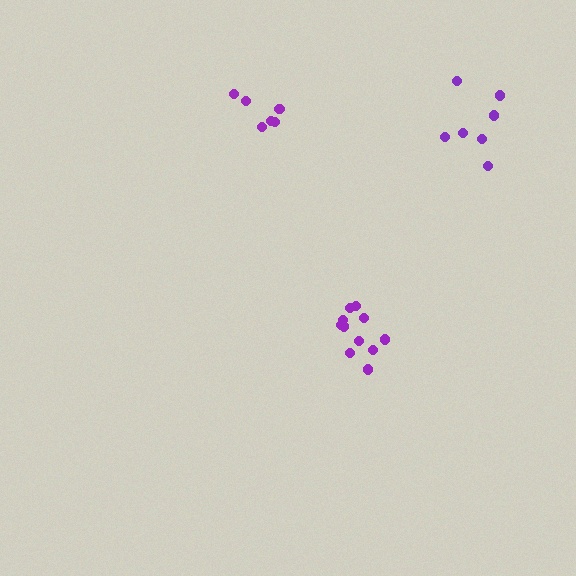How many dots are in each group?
Group 1: 7 dots, Group 2: 6 dots, Group 3: 11 dots (24 total).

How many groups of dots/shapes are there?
There are 3 groups.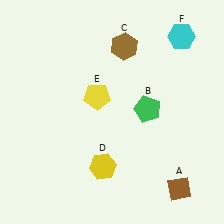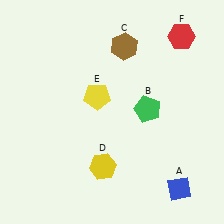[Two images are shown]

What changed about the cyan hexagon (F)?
In Image 1, F is cyan. In Image 2, it changed to red.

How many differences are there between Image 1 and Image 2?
There are 2 differences between the two images.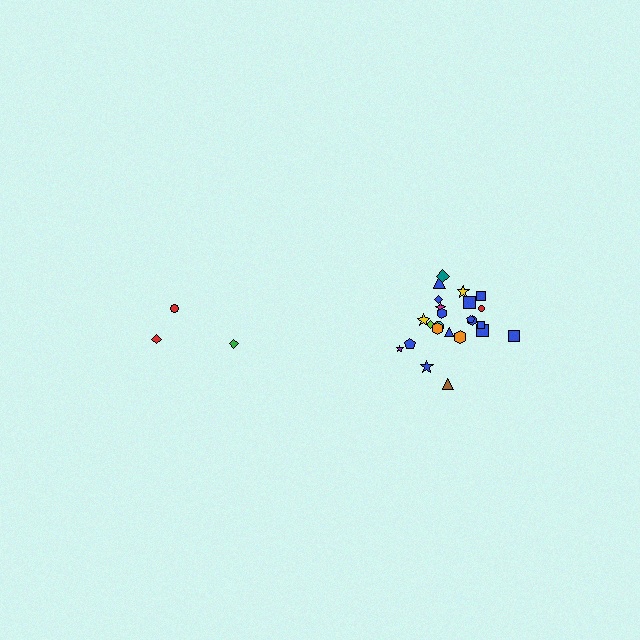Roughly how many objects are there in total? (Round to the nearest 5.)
Roughly 30 objects in total.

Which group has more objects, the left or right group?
The right group.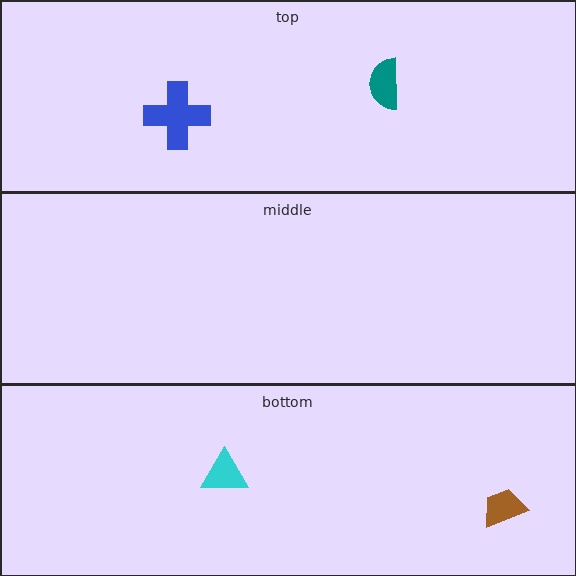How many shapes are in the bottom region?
2.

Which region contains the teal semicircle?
The top region.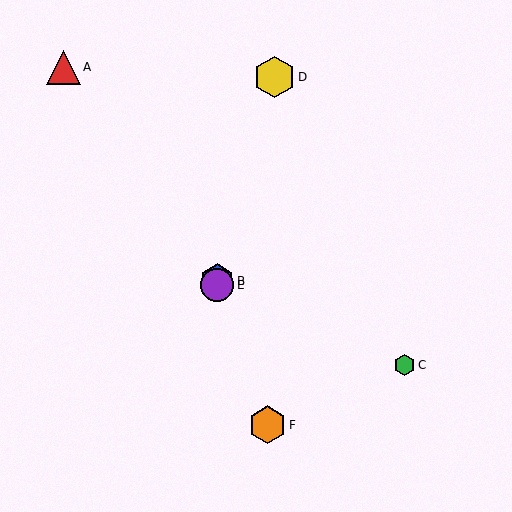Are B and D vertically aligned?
No, B is at x≈217 and D is at x≈275.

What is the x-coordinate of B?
Object B is at x≈217.